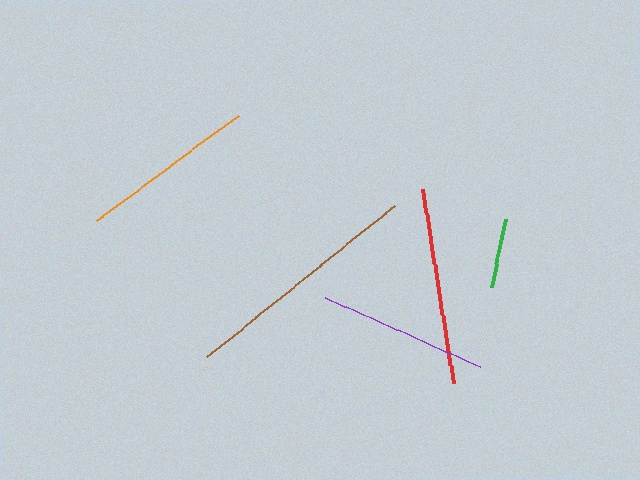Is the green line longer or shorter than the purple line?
The purple line is longer than the green line.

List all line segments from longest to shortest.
From longest to shortest: brown, red, orange, purple, green.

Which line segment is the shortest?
The green line is the shortest at approximately 68 pixels.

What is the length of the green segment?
The green segment is approximately 68 pixels long.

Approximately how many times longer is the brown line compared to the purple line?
The brown line is approximately 1.4 times the length of the purple line.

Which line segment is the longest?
The brown line is the longest at approximately 241 pixels.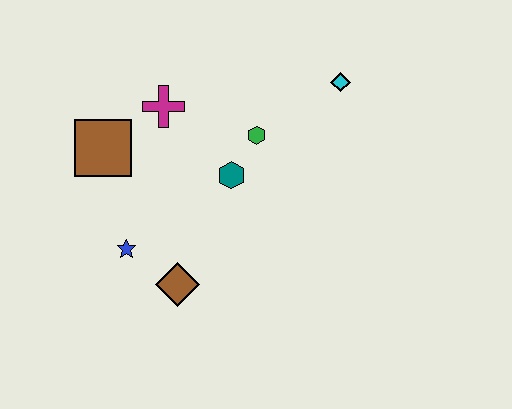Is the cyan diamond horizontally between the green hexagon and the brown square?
No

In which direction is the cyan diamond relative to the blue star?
The cyan diamond is to the right of the blue star.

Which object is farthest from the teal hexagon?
The cyan diamond is farthest from the teal hexagon.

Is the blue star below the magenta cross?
Yes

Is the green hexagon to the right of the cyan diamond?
No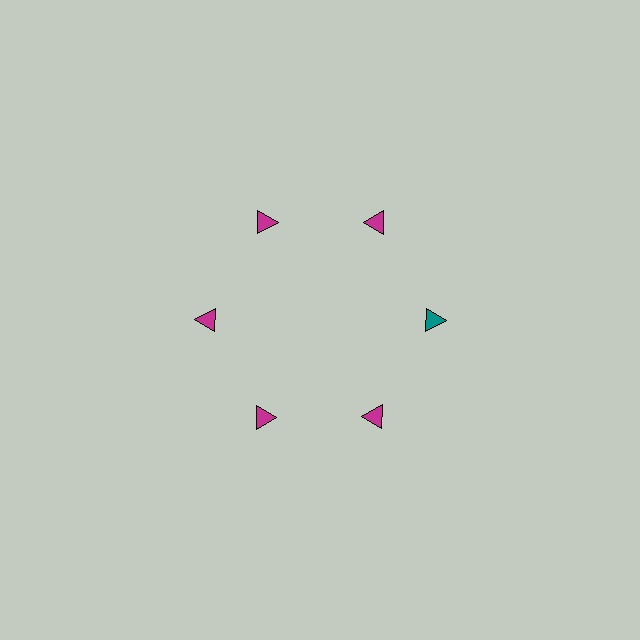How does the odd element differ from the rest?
It has a different color: teal instead of magenta.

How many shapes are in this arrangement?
There are 6 shapes arranged in a ring pattern.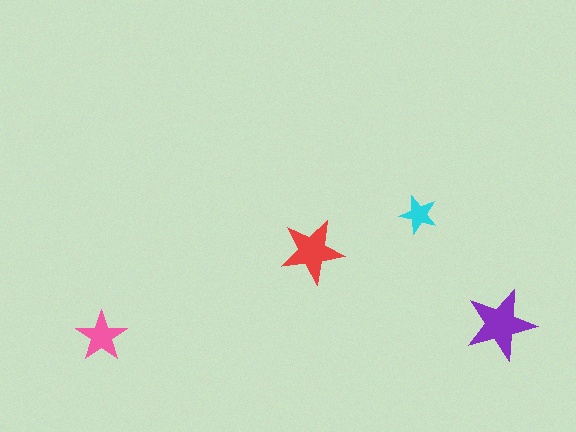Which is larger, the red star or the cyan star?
The red one.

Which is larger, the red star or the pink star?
The red one.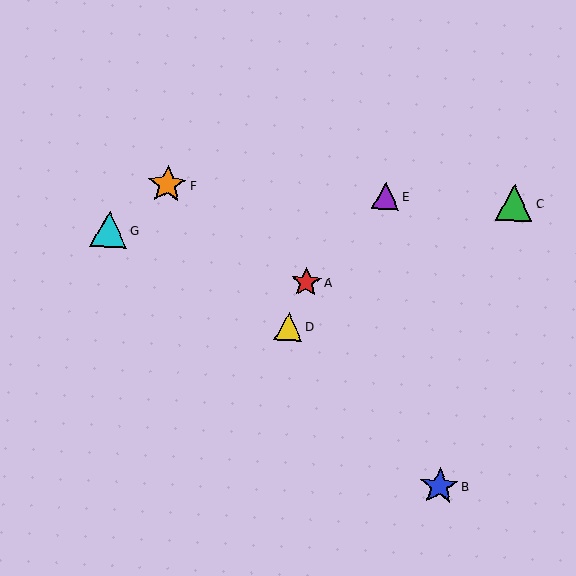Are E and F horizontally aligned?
Yes, both are at y≈196.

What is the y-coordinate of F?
Object F is at y≈185.